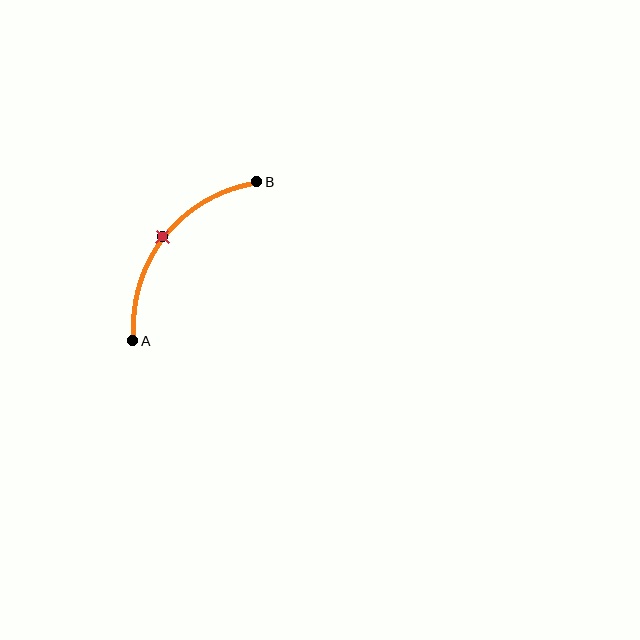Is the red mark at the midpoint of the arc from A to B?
Yes. The red mark lies on the arc at equal arc-length from both A and B — it is the arc midpoint.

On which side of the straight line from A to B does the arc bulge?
The arc bulges above and to the left of the straight line connecting A and B.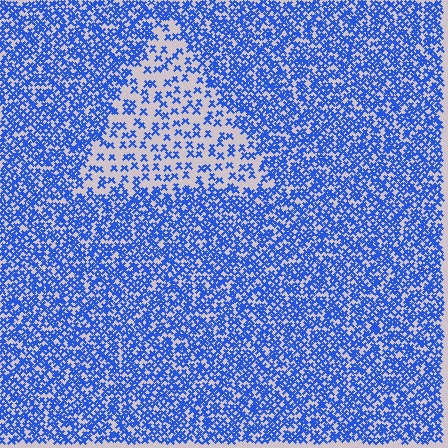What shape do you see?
I see a triangle.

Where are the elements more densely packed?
The elements are more densely packed outside the triangle boundary.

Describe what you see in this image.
The image contains small blue elements arranged at two different densities. A triangle-shaped region is visible where the elements are less densely packed than the surrounding area.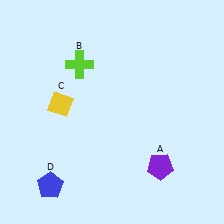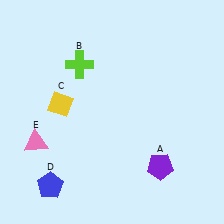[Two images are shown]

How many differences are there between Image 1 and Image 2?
There is 1 difference between the two images.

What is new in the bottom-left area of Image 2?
A pink triangle (E) was added in the bottom-left area of Image 2.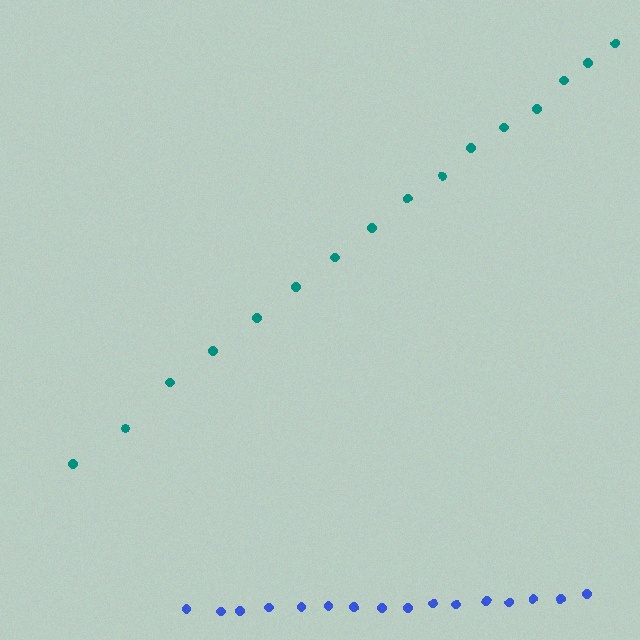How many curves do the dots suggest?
There are 2 distinct paths.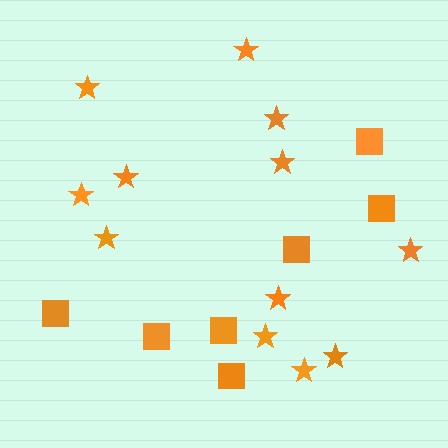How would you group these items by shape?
There are 2 groups: one group of stars (12) and one group of squares (7).